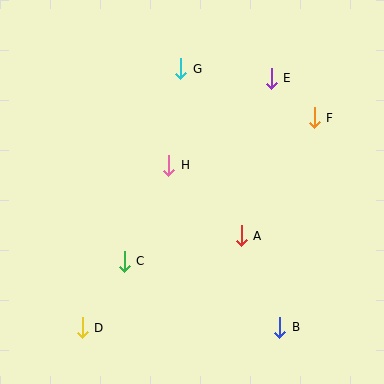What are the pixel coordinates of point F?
Point F is at (314, 118).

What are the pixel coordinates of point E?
Point E is at (271, 78).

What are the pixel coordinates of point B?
Point B is at (280, 327).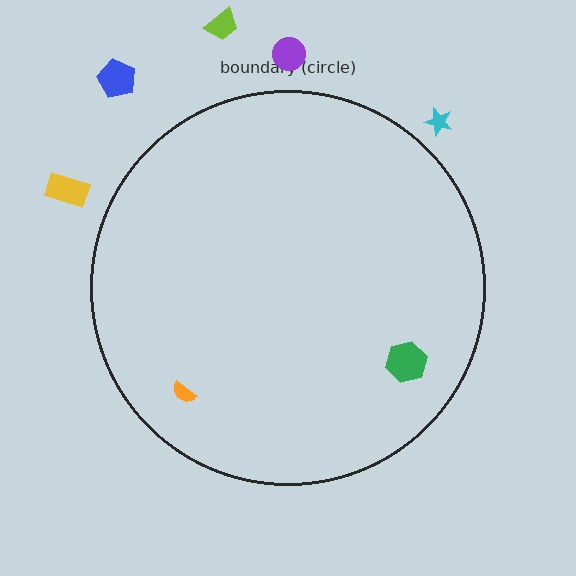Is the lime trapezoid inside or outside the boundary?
Outside.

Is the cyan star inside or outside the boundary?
Outside.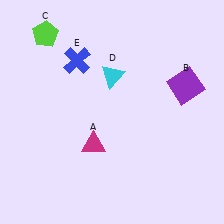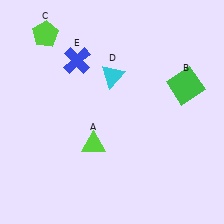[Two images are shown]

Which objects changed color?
A changed from magenta to lime. B changed from purple to green.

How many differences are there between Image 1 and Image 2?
There are 2 differences between the two images.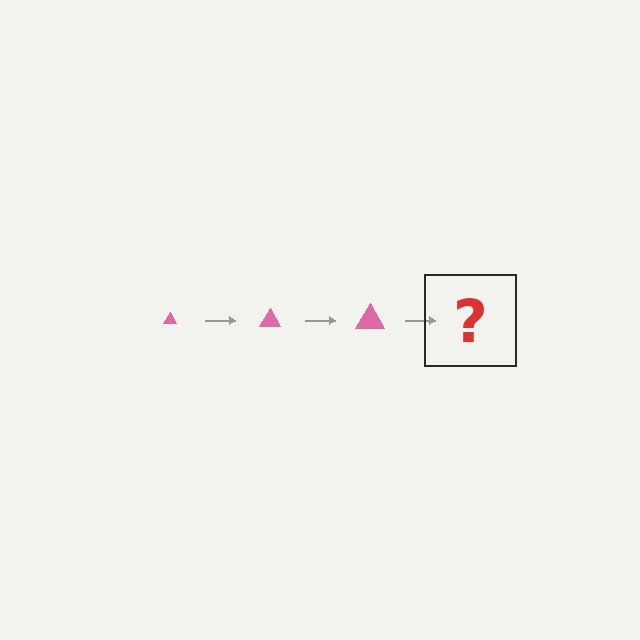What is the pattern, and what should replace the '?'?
The pattern is that the triangle gets progressively larger each step. The '?' should be a pink triangle, larger than the previous one.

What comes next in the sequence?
The next element should be a pink triangle, larger than the previous one.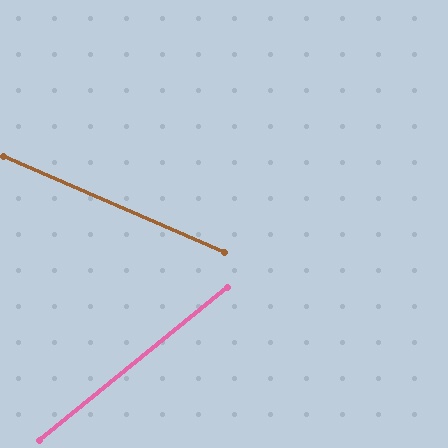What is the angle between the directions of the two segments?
Approximately 63 degrees.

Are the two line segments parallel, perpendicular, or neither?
Neither parallel nor perpendicular — they differ by about 63°.